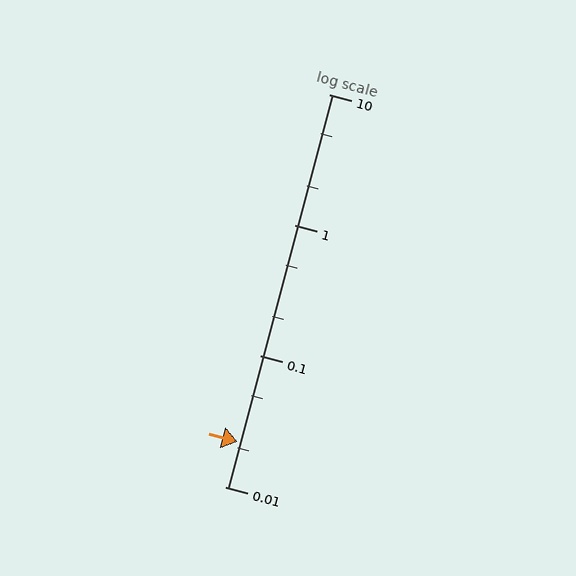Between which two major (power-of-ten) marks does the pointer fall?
The pointer is between 0.01 and 0.1.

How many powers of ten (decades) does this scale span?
The scale spans 3 decades, from 0.01 to 10.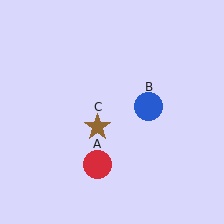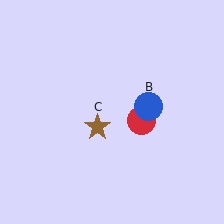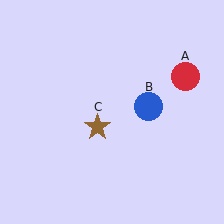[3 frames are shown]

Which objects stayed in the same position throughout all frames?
Blue circle (object B) and brown star (object C) remained stationary.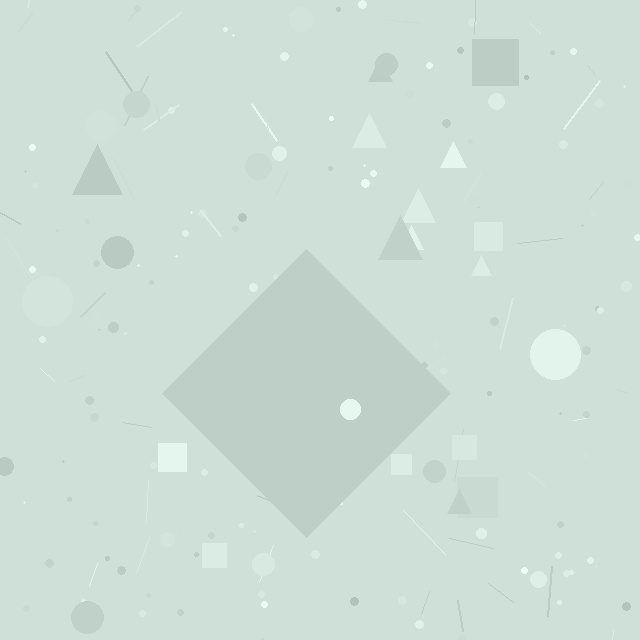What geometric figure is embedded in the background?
A diamond is embedded in the background.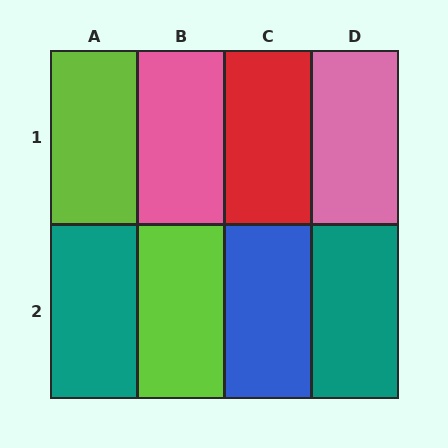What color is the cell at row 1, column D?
Pink.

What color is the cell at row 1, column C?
Red.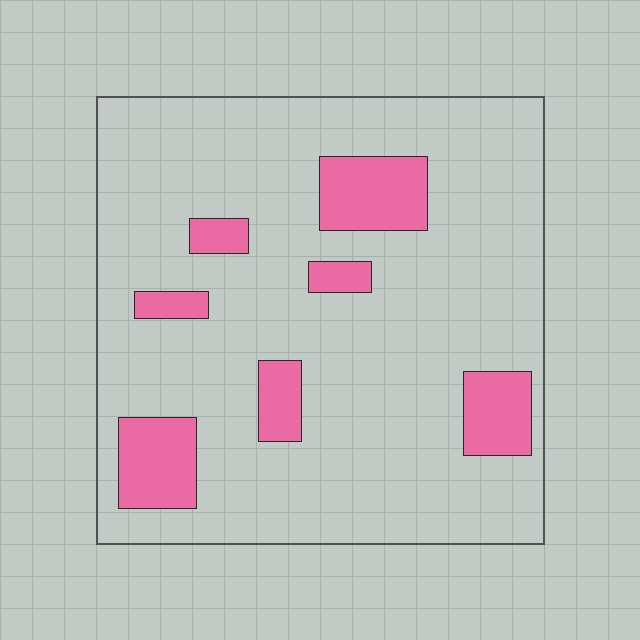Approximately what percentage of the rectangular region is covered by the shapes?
Approximately 15%.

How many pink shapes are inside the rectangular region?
7.